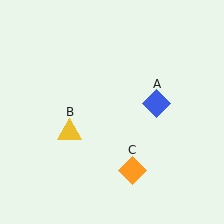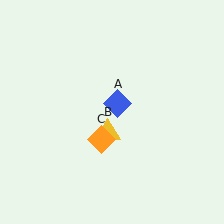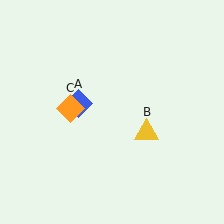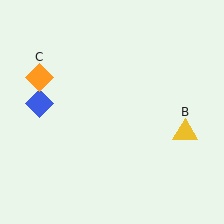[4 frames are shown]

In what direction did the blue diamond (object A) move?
The blue diamond (object A) moved left.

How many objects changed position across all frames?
3 objects changed position: blue diamond (object A), yellow triangle (object B), orange diamond (object C).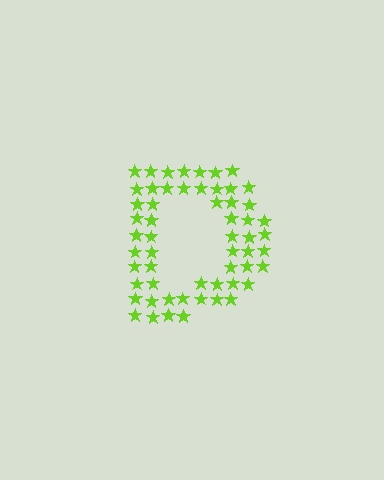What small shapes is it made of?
It is made of small stars.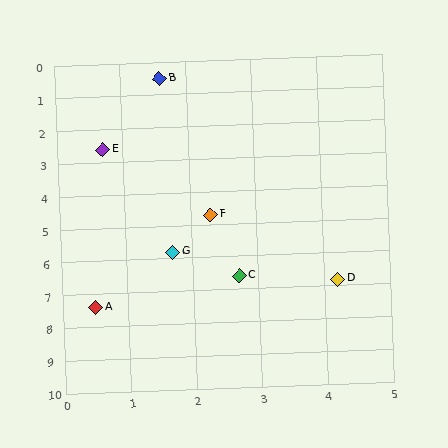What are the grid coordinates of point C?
Point C is at approximately (2.7, 6.6).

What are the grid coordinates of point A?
Point A is at approximately (0.5, 7.4).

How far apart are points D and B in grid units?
Points D and B are about 6.8 grid units apart.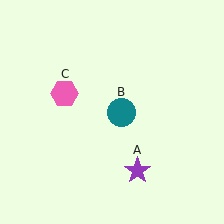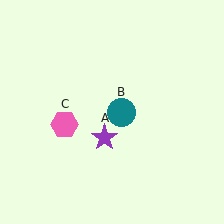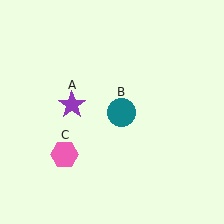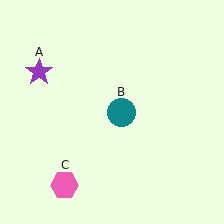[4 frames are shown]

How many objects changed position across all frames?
2 objects changed position: purple star (object A), pink hexagon (object C).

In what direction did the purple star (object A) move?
The purple star (object A) moved up and to the left.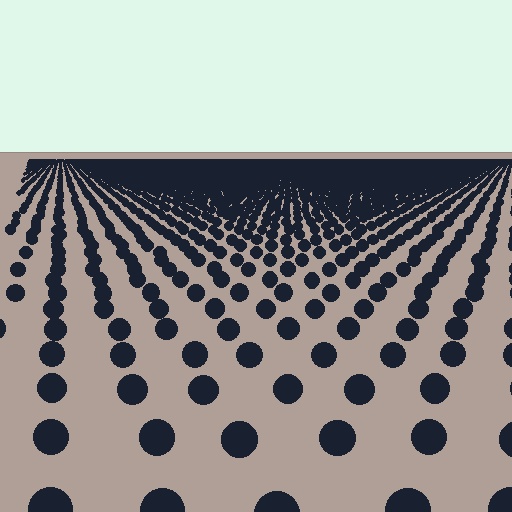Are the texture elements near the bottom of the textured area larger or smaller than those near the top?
Larger. Near the bottom, elements are closer to the viewer and appear at a bigger on-screen size.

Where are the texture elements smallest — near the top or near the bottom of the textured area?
Near the top.